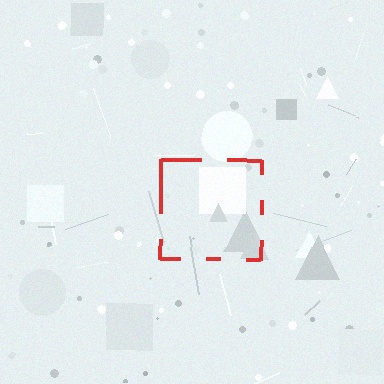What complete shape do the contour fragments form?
The contour fragments form a square.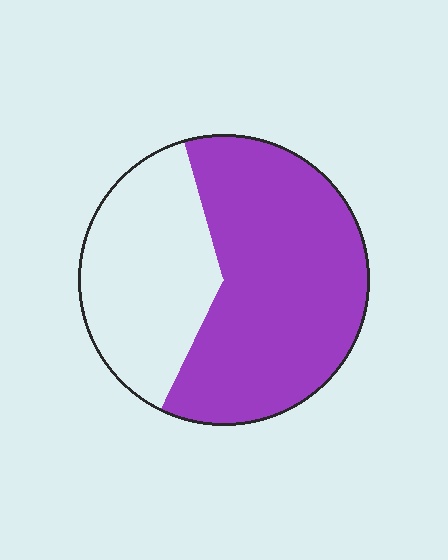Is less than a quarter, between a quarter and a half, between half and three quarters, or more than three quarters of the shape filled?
Between half and three quarters.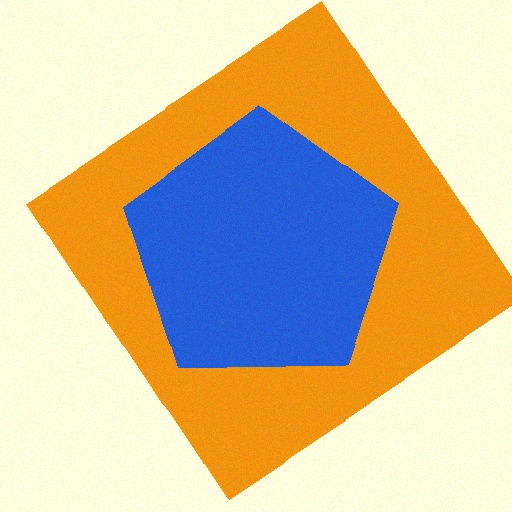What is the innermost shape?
The blue pentagon.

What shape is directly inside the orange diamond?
The blue pentagon.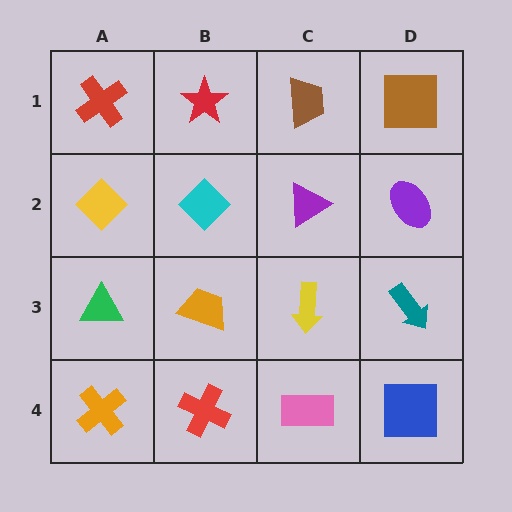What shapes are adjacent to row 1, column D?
A purple ellipse (row 2, column D), a brown trapezoid (row 1, column C).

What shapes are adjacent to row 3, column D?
A purple ellipse (row 2, column D), a blue square (row 4, column D), a yellow arrow (row 3, column C).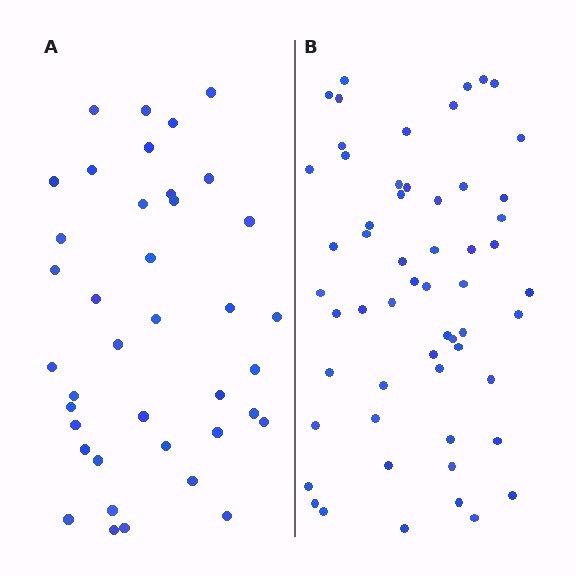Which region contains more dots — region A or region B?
Region B (the right region) has more dots.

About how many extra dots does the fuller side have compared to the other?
Region B has approximately 20 more dots than region A.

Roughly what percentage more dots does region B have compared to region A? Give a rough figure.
About 45% more.